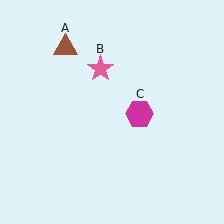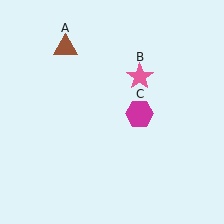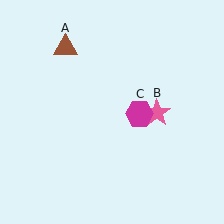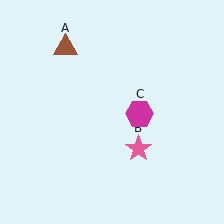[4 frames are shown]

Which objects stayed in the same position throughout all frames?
Brown triangle (object A) and magenta hexagon (object C) remained stationary.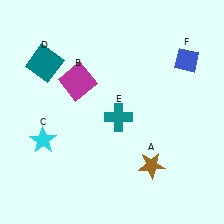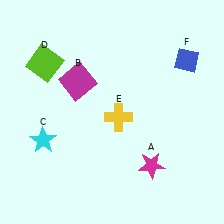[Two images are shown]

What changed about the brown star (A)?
In Image 1, A is brown. In Image 2, it changed to magenta.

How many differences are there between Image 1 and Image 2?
There are 3 differences between the two images.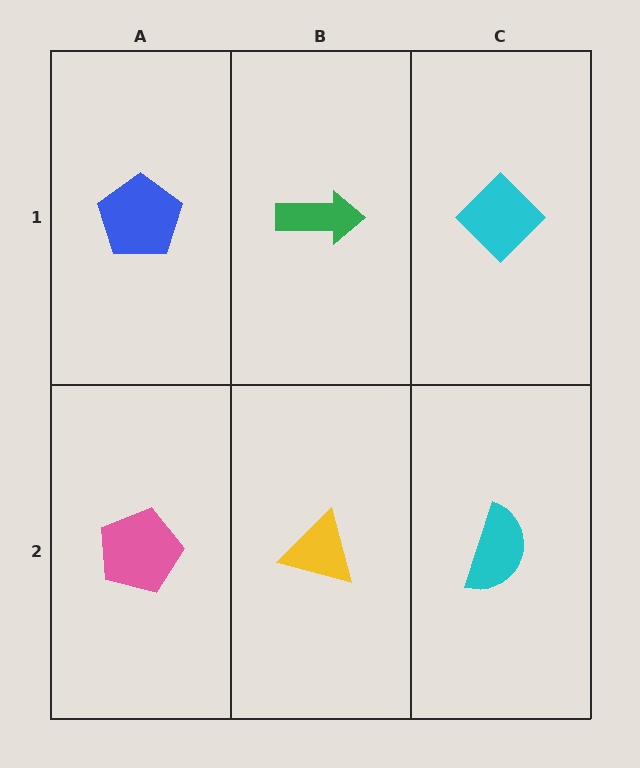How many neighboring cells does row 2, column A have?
2.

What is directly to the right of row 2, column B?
A cyan semicircle.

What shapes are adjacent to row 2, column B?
A green arrow (row 1, column B), a pink pentagon (row 2, column A), a cyan semicircle (row 2, column C).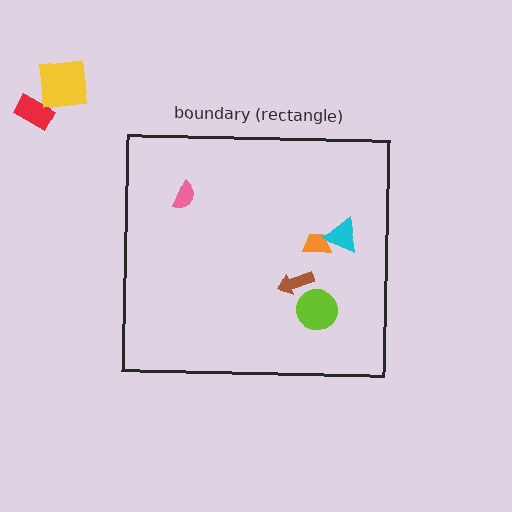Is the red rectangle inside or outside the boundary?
Outside.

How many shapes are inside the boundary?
5 inside, 2 outside.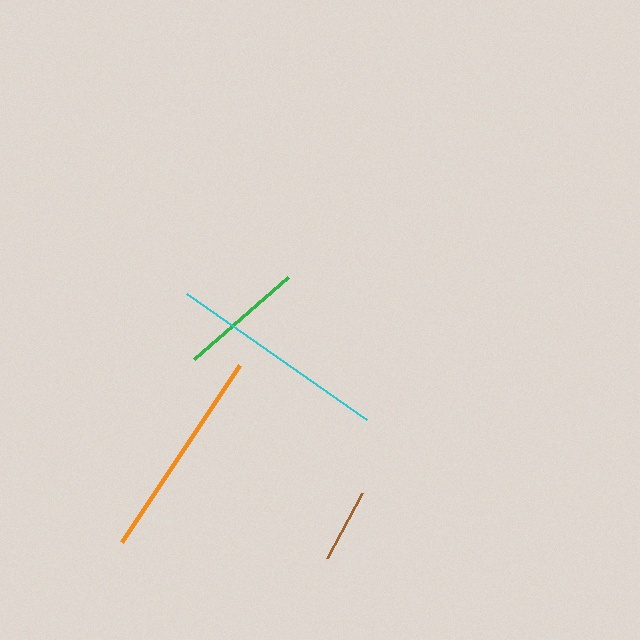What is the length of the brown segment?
The brown segment is approximately 73 pixels long.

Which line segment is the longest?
The cyan line is the longest at approximately 219 pixels.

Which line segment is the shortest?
The brown line is the shortest at approximately 73 pixels.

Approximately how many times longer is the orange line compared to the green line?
The orange line is approximately 1.7 times the length of the green line.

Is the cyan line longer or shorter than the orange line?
The cyan line is longer than the orange line.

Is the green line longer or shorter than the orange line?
The orange line is longer than the green line.